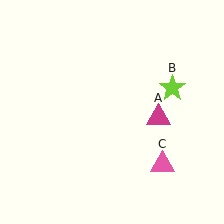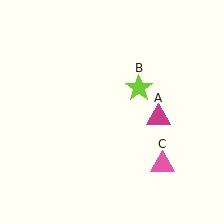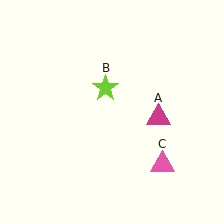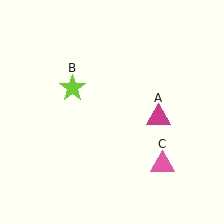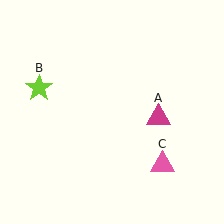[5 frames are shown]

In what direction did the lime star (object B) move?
The lime star (object B) moved left.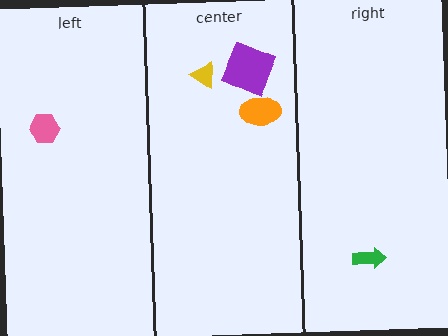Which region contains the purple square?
The center region.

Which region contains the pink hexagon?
The left region.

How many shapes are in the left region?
1.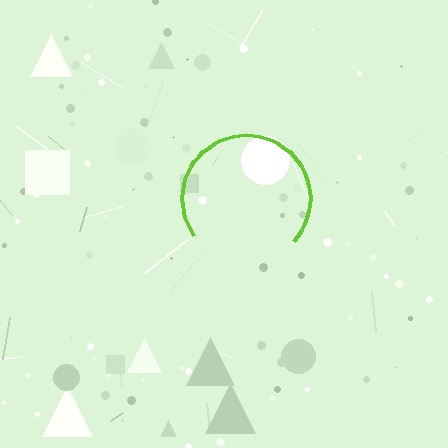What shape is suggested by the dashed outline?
The dashed outline suggests a circle.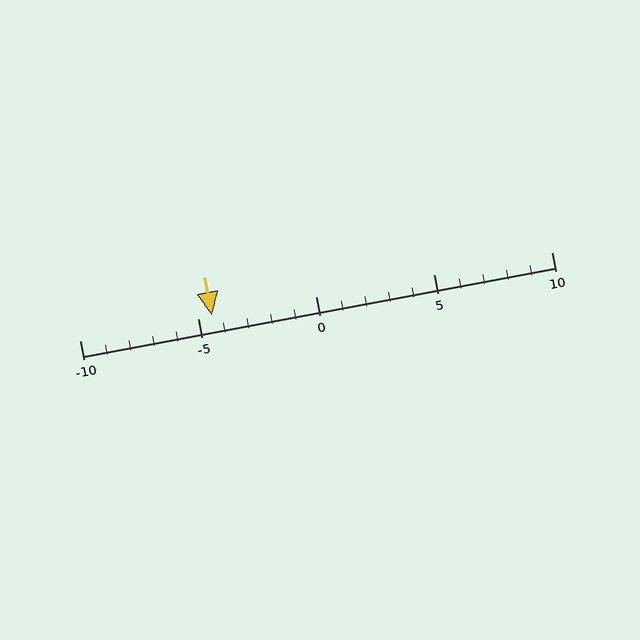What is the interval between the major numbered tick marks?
The major tick marks are spaced 5 units apart.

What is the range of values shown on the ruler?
The ruler shows values from -10 to 10.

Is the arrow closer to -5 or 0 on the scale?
The arrow is closer to -5.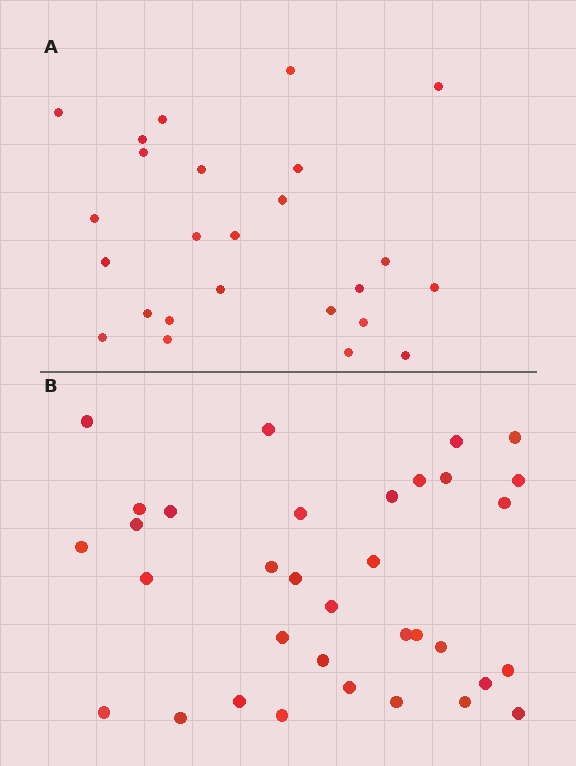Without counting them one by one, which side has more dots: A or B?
Region B (the bottom region) has more dots.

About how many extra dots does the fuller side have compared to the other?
Region B has roughly 8 or so more dots than region A.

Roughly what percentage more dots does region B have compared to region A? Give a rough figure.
About 35% more.